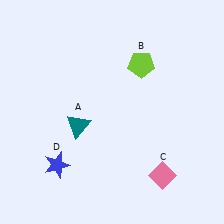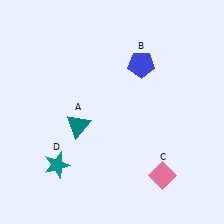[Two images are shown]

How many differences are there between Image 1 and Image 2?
There are 2 differences between the two images.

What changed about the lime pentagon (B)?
In Image 1, B is lime. In Image 2, it changed to blue.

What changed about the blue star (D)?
In Image 1, D is blue. In Image 2, it changed to teal.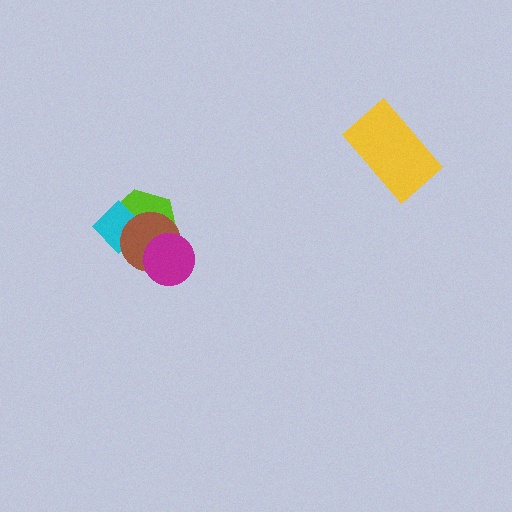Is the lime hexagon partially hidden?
Yes, it is partially covered by another shape.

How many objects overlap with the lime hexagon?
3 objects overlap with the lime hexagon.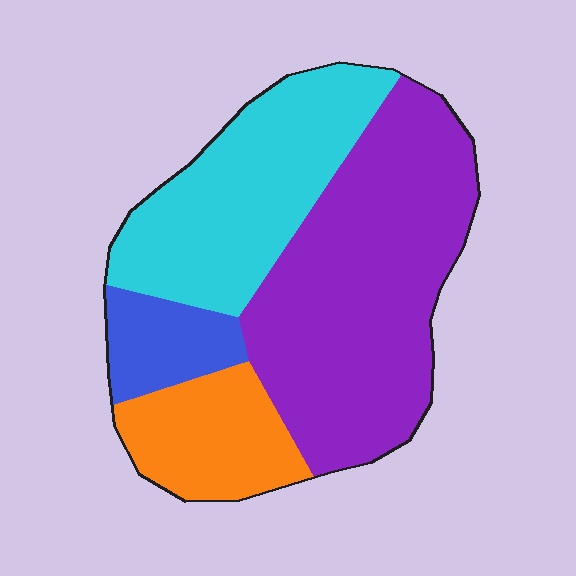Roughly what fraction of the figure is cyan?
Cyan takes up about one third (1/3) of the figure.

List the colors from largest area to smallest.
From largest to smallest: purple, cyan, orange, blue.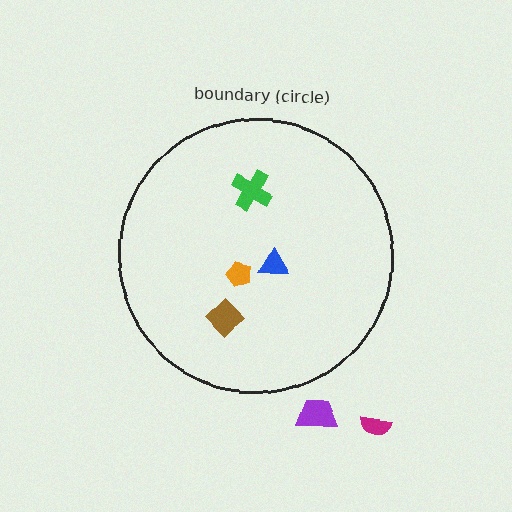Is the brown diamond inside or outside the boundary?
Inside.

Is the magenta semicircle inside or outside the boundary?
Outside.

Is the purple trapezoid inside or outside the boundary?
Outside.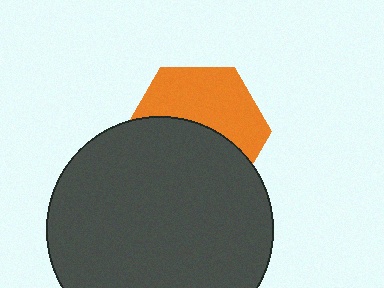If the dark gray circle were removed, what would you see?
You would see the complete orange hexagon.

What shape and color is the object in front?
The object in front is a dark gray circle.